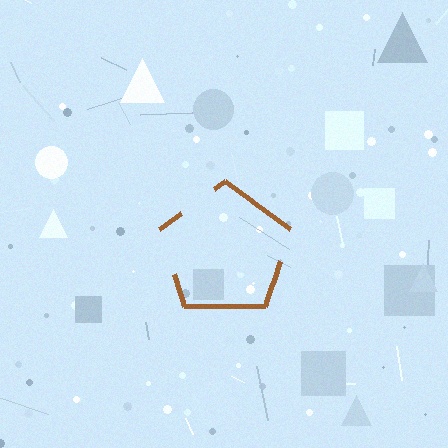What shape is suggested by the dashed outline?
The dashed outline suggests a pentagon.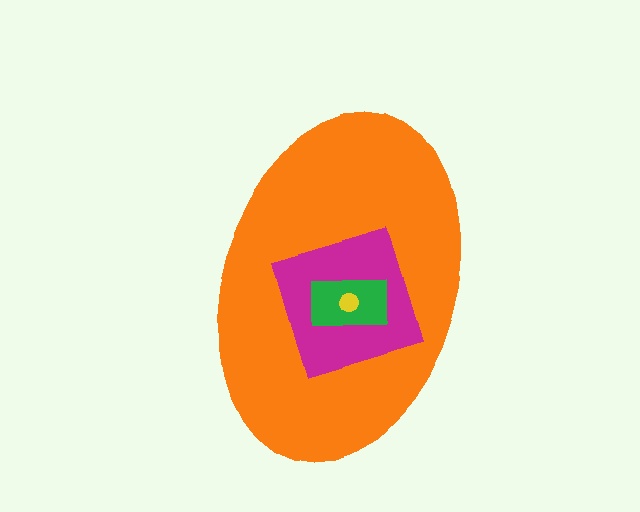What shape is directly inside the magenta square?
The green rectangle.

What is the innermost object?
The yellow circle.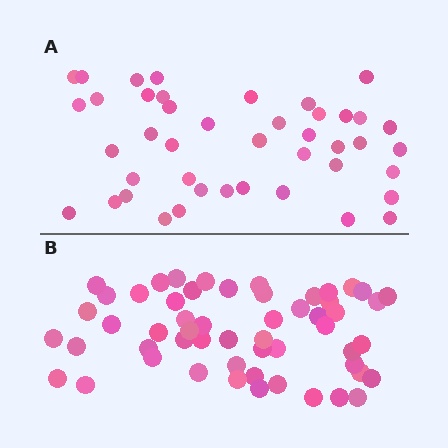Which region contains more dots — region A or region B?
Region B (the bottom region) has more dots.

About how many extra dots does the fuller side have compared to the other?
Region B has roughly 12 or so more dots than region A.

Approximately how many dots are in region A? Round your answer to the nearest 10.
About 40 dots. (The exact count is 43, which rounds to 40.)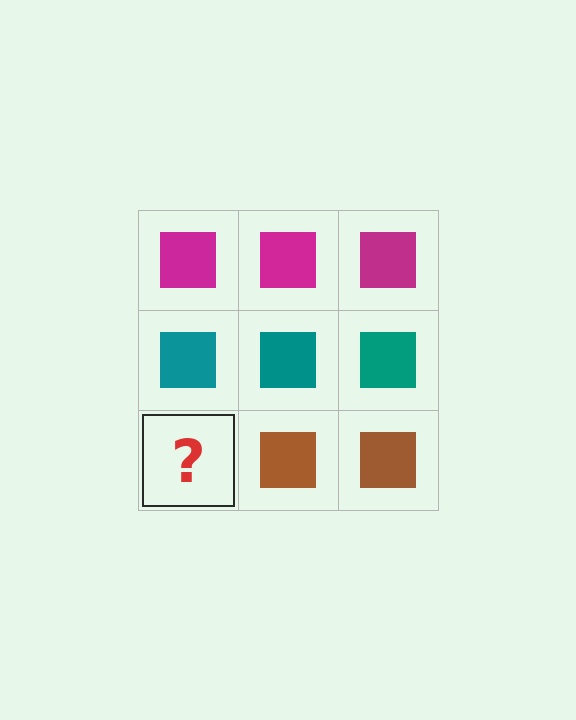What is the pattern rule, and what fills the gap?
The rule is that each row has a consistent color. The gap should be filled with a brown square.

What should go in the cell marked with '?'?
The missing cell should contain a brown square.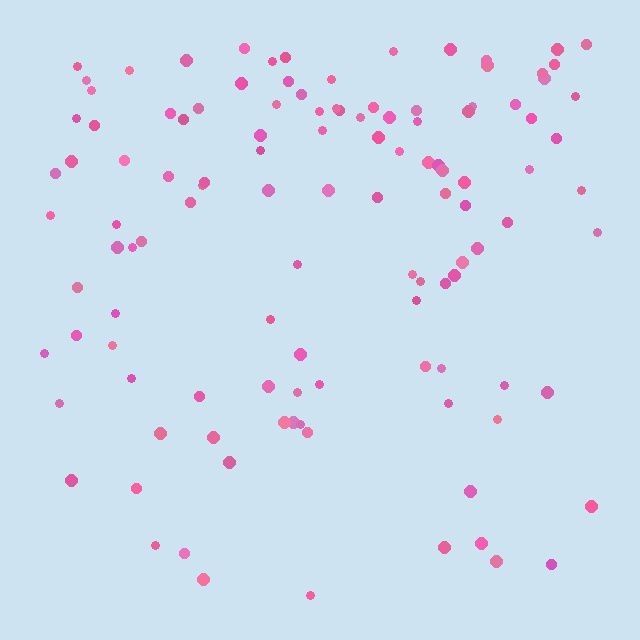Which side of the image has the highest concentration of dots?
The top.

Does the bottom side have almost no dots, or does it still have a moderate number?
Still a moderate number, just noticeably fewer than the top.